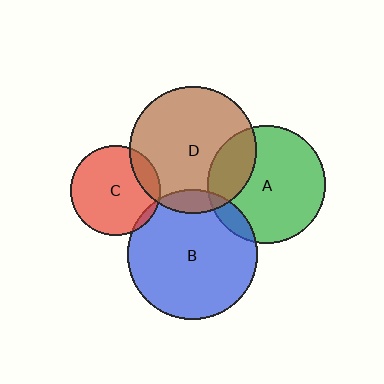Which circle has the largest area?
Circle B (blue).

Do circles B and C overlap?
Yes.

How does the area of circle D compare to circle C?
Approximately 2.0 times.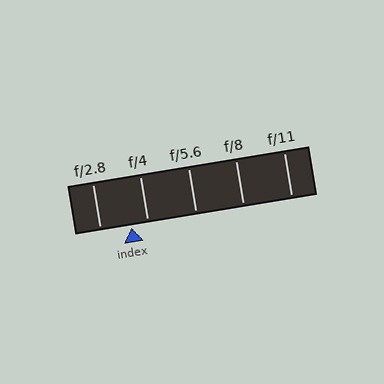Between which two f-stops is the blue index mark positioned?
The index mark is between f/2.8 and f/4.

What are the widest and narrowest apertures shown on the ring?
The widest aperture shown is f/2.8 and the narrowest is f/11.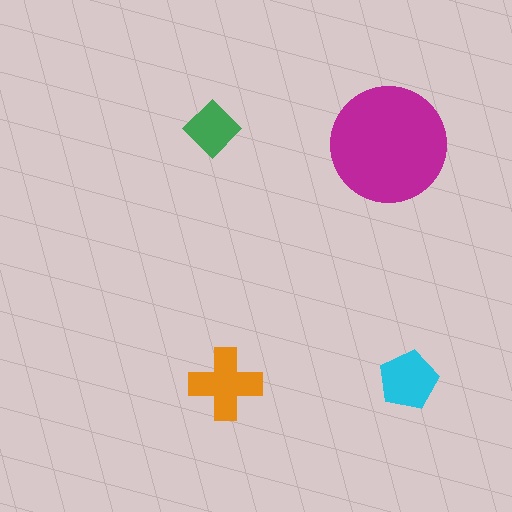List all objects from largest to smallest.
The magenta circle, the orange cross, the cyan pentagon, the green diamond.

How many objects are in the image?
There are 4 objects in the image.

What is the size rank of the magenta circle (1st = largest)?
1st.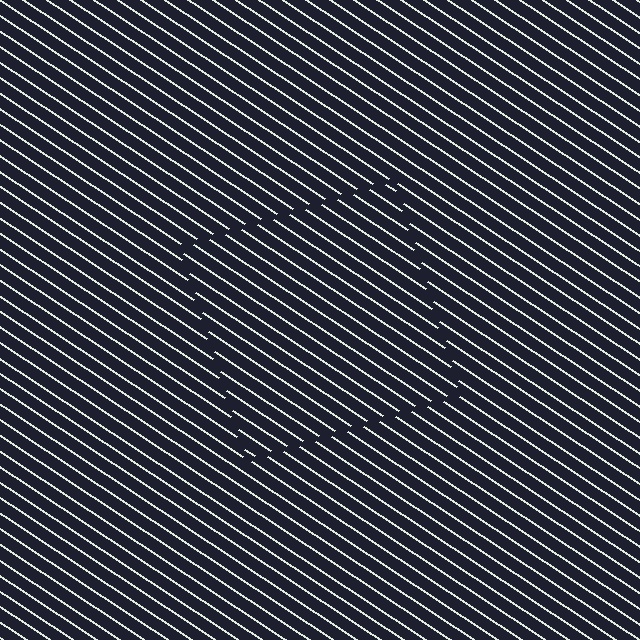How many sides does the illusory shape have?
4 sides — the line-ends trace a square.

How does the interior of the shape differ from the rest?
The interior of the shape contains the same grating, shifted by half a period — the contour is defined by the phase discontinuity where line-ends from the inner and outer gratings abut.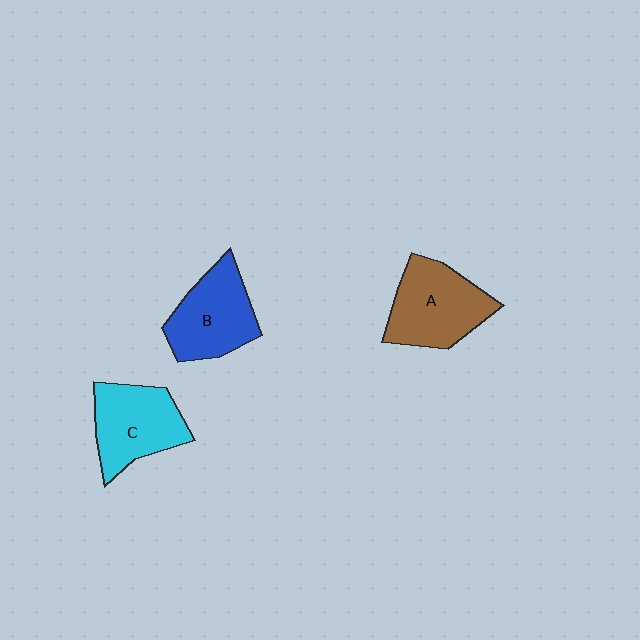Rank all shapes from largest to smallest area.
From largest to smallest: A (brown), B (blue), C (cyan).